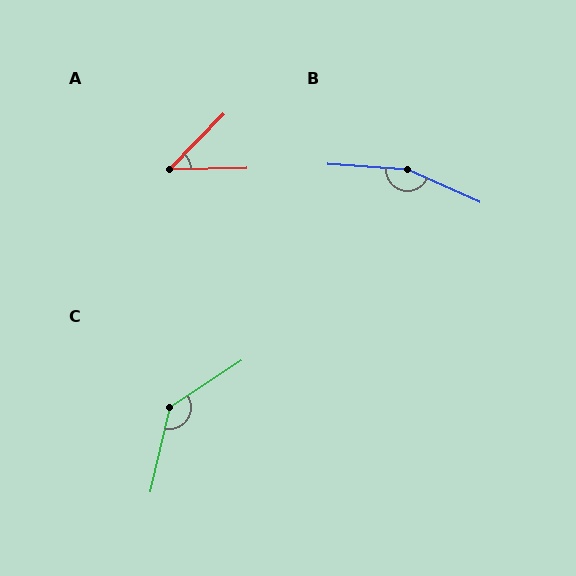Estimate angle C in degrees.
Approximately 136 degrees.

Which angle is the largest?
B, at approximately 160 degrees.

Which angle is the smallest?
A, at approximately 45 degrees.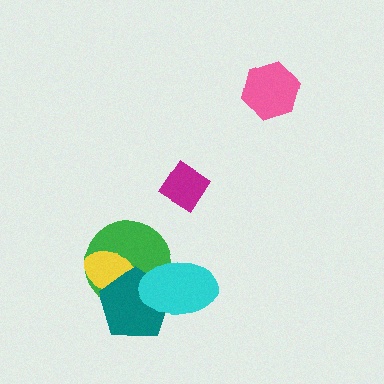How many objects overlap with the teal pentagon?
3 objects overlap with the teal pentagon.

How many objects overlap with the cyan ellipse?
2 objects overlap with the cyan ellipse.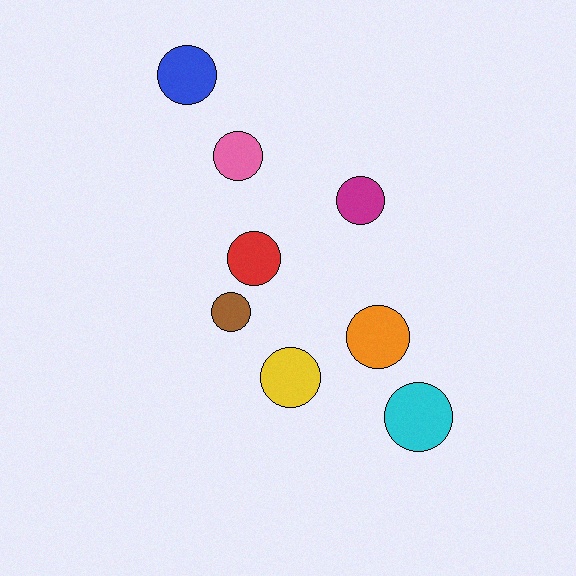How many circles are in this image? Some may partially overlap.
There are 8 circles.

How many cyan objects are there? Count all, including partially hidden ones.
There is 1 cyan object.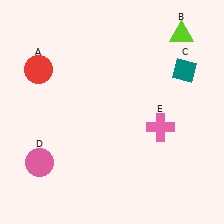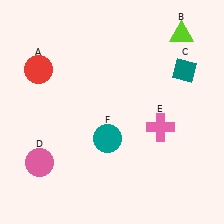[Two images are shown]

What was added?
A teal circle (F) was added in Image 2.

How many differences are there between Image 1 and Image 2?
There is 1 difference between the two images.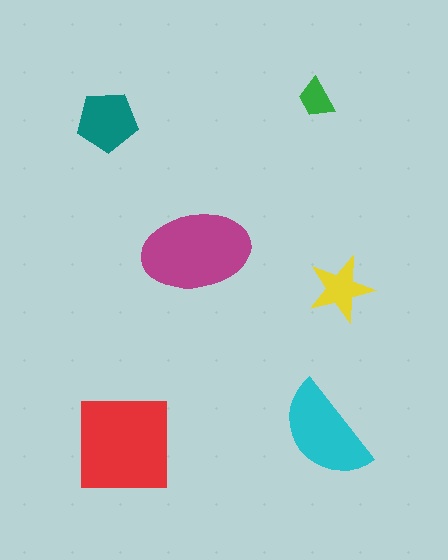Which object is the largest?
The red square.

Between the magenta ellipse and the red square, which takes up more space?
The red square.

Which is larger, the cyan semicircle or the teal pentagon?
The cyan semicircle.